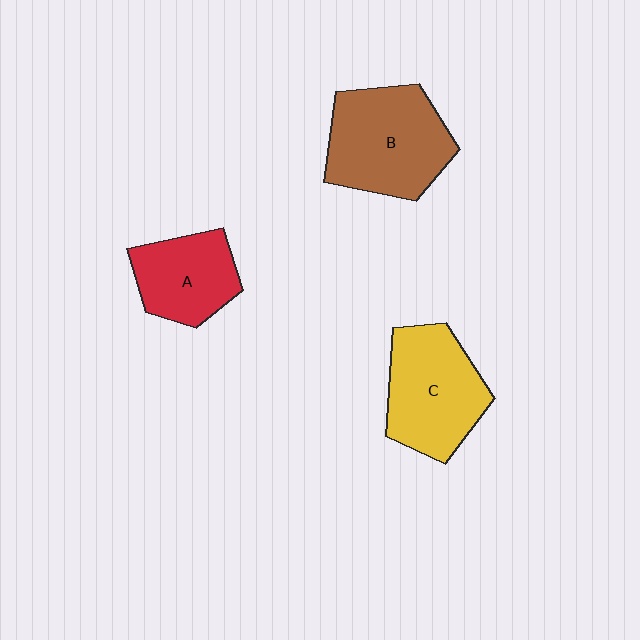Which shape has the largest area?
Shape B (brown).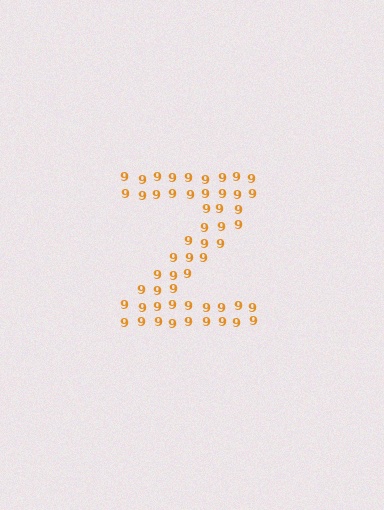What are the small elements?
The small elements are digit 9's.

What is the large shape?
The large shape is the letter Z.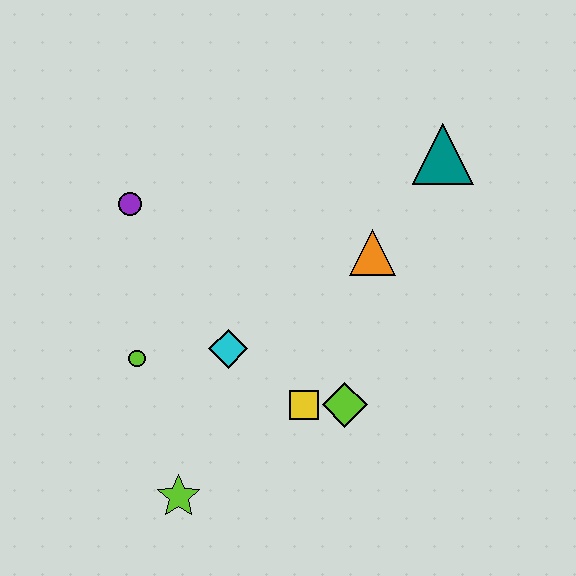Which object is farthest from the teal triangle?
The lime star is farthest from the teal triangle.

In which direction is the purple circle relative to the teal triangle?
The purple circle is to the left of the teal triangle.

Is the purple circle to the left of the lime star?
Yes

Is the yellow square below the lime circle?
Yes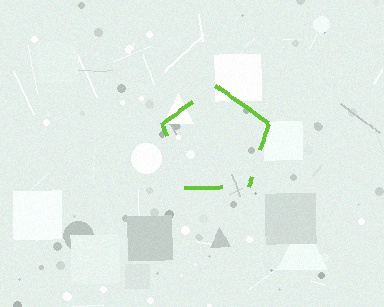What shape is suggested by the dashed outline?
The dashed outline suggests a pentagon.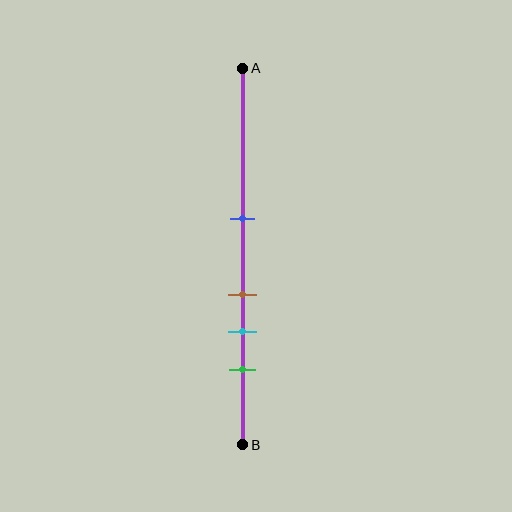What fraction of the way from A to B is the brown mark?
The brown mark is approximately 60% (0.6) of the way from A to B.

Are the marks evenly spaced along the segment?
No, the marks are not evenly spaced.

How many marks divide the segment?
There are 4 marks dividing the segment.